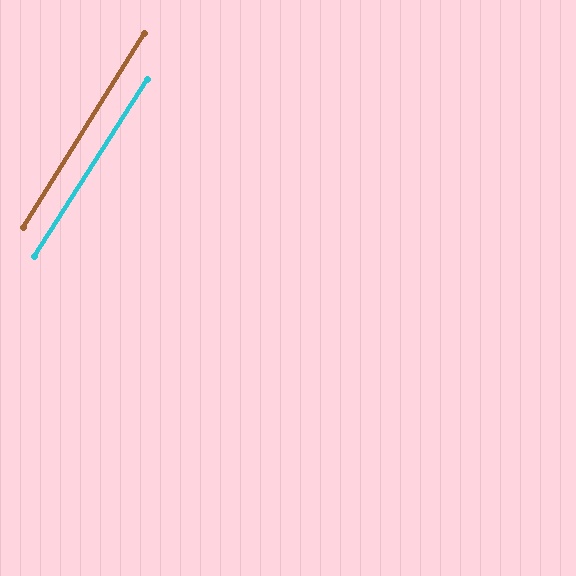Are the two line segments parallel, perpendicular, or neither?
Parallel — their directions differ by only 0.7°.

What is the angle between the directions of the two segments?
Approximately 1 degree.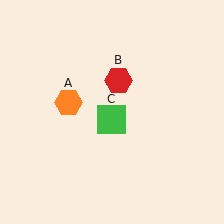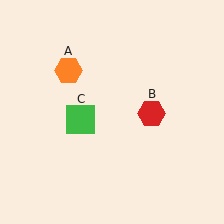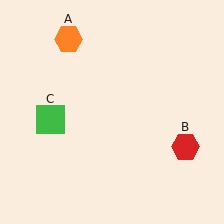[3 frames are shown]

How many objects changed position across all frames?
3 objects changed position: orange hexagon (object A), red hexagon (object B), green square (object C).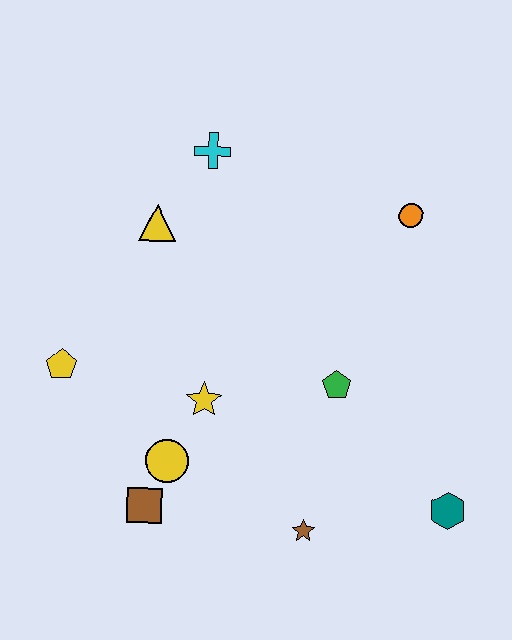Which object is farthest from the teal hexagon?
The cyan cross is farthest from the teal hexagon.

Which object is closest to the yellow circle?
The brown square is closest to the yellow circle.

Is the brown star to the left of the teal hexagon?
Yes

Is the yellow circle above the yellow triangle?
No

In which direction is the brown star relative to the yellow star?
The brown star is below the yellow star.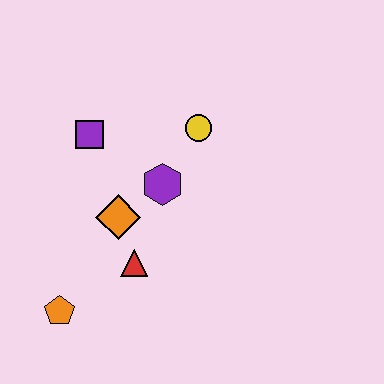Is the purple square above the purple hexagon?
Yes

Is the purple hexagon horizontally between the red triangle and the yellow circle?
Yes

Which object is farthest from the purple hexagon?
The orange pentagon is farthest from the purple hexagon.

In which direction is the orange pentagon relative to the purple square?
The orange pentagon is below the purple square.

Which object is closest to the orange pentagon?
The red triangle is closest to the orange pentagon.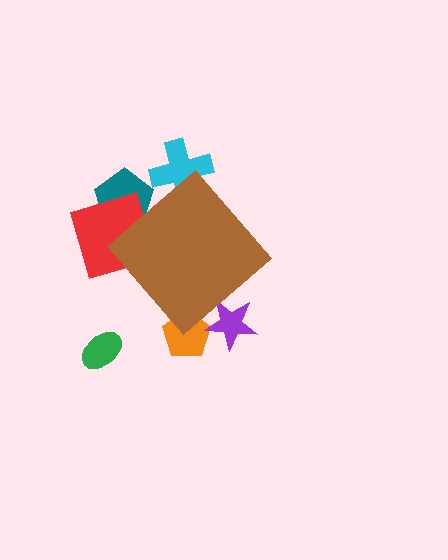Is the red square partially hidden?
Yes, the red square is partially hidden behind the brown diamond.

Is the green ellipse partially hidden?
No, the green ellipse is fully visible.